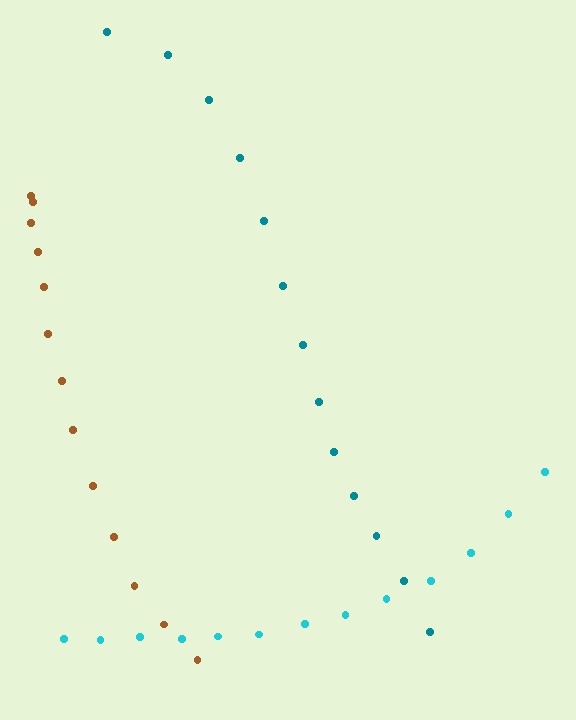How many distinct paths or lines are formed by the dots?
There are 3 distinct paths.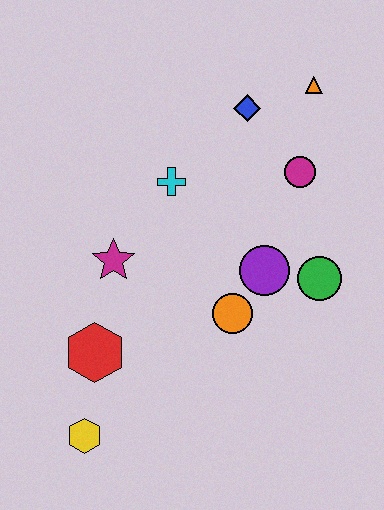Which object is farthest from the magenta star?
The orange triangle is farthest from the magenta star.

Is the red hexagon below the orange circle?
Yes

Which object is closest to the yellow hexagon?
The red hexagon is closest to the yellow hexagon.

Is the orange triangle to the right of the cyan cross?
Yes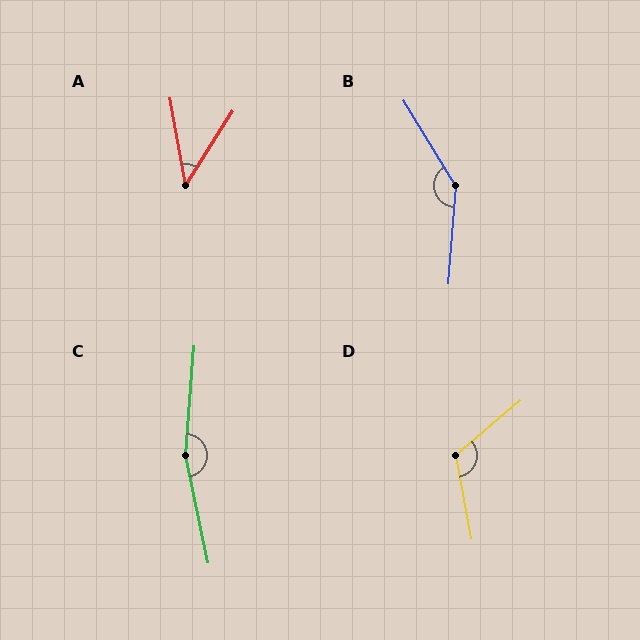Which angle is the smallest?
A, at approximately 43 degrees.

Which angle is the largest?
C, at approximately 164 degrees.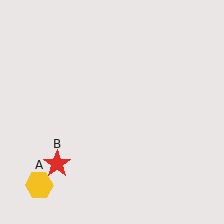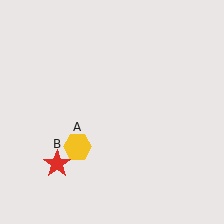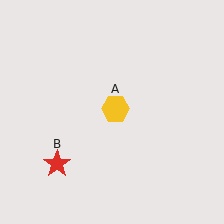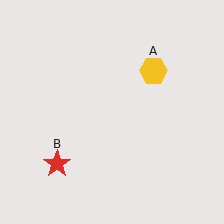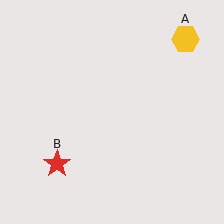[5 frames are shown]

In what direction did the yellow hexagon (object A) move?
The yellow hexagon (object A) moved up and to the right.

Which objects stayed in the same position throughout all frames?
Red star (object B) remained stationary.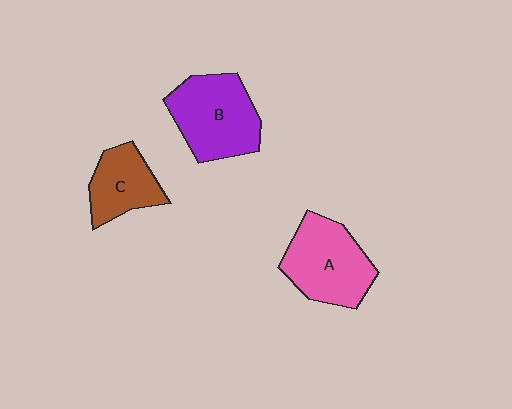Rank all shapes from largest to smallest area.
From largest to smallest: B (purple), A (pink), C (brown).